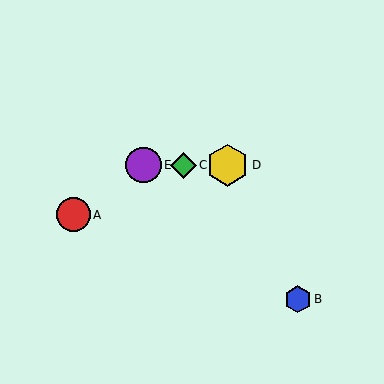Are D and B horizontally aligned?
No, D is at y≈165 and B is at y≈299.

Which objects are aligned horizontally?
Objects C, D, E are aligned horizontally.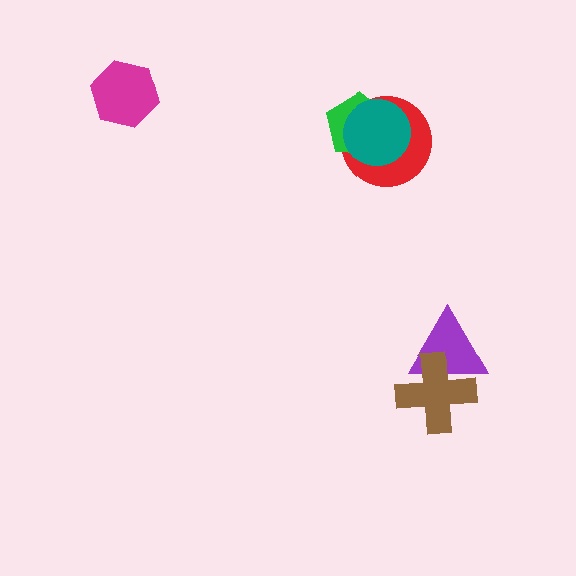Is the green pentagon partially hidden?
Yes, it is partially covered by another shape.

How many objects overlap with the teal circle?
2 objects overlap with the teal circle.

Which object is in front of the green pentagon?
The teal circle is in front of the green pentagon.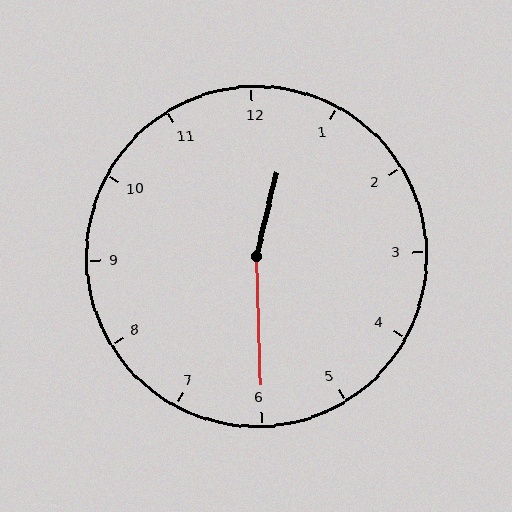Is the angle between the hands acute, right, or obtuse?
It is obtuse.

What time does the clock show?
12:30.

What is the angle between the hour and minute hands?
Approximately 165 degrees.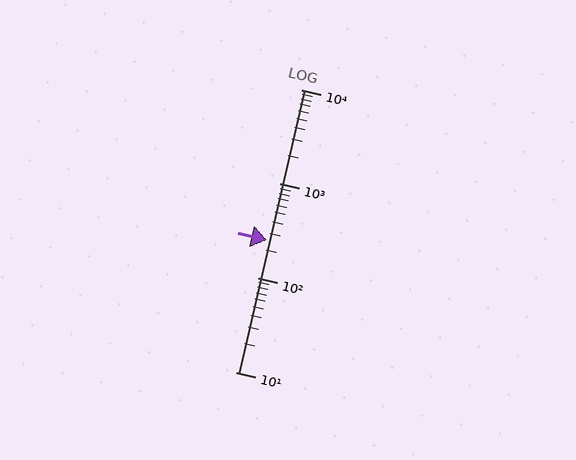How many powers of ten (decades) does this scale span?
The scale spans 3 decades, from 10 to 10000.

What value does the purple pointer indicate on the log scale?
The pointer indicates approximately 250.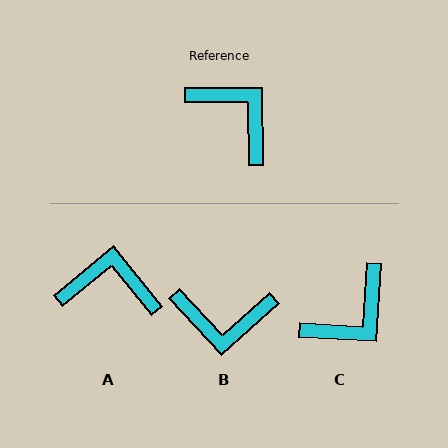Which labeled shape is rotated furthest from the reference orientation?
B, about 138 degrees away.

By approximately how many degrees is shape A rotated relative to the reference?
Approximately 39 degrees counter-clockwise.